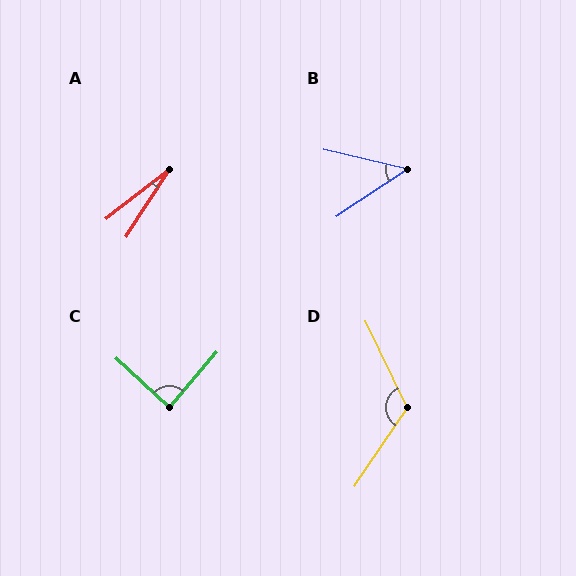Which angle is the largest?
D, at approximately 121 degrees.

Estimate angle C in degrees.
Approximately 88 degrees.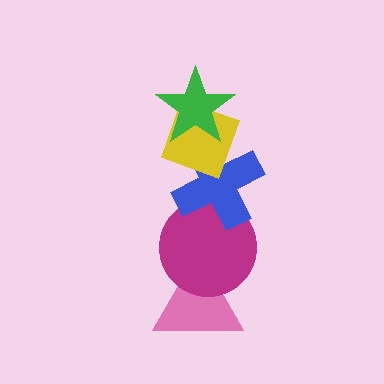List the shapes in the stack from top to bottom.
From top to bottom: the green star, the yellow diamond, the blue cross, the magenta circle, the pink triangle.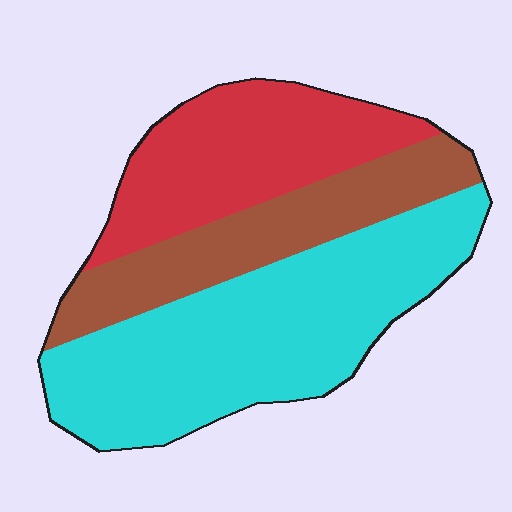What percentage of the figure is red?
Red covers 28% of the figure.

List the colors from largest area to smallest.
From largest to smallest: cyan, red, brown.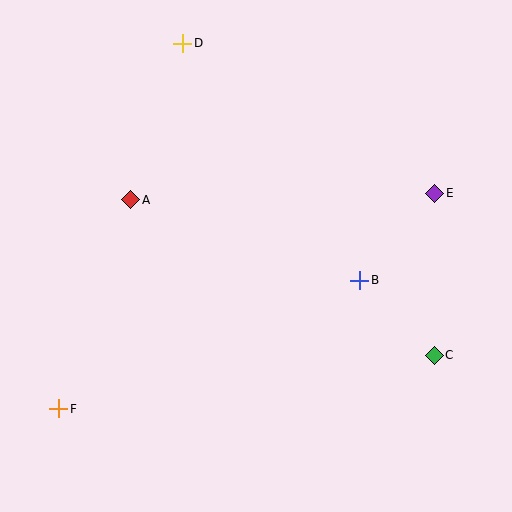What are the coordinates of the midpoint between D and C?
The midpoint between D and C is at (308, 199).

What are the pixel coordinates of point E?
Point E is at (435, 193).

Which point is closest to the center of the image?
Point B at (360, 280) is closest to the center.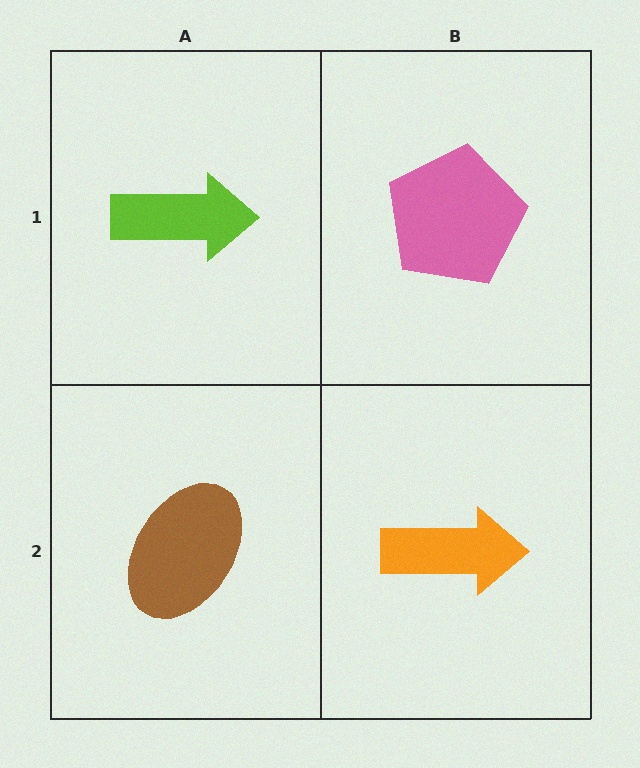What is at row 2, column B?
An orange arrow.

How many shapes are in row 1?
2 shapes.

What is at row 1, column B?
A pink pentagon.